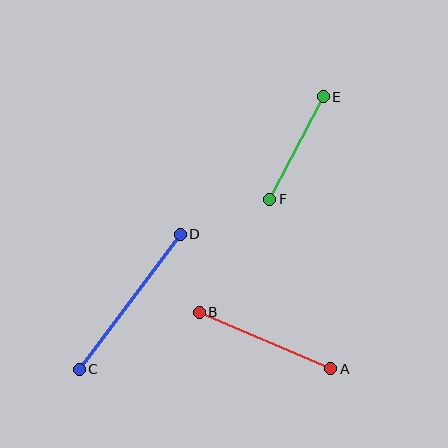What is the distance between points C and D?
The distance is approximately 169 pixels.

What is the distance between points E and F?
The distance is approximately 116 pixels.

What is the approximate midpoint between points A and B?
The midpoint is at approximately (265, 340) pixels.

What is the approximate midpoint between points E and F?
The midpoint is at approximately (297, 148) pixels.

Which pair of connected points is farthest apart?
Points C and D are farthest apart.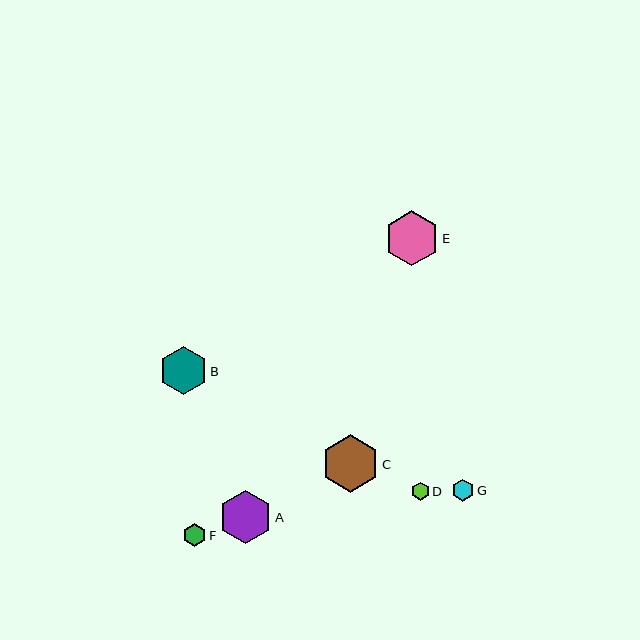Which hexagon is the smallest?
Hexagon D is the smallest with a size of approximately 18 pixels.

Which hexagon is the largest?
Hexagon C is the largest with a size of approximately 58 pixels.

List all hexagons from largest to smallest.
From largest to smallest: C, E, A, B, F, G, D.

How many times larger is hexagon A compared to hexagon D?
Hexagon A is approximately 3.0 times the size of hexagon D.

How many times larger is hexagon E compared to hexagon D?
Hexagon E is approximately 3.1 times the size of hexagon D.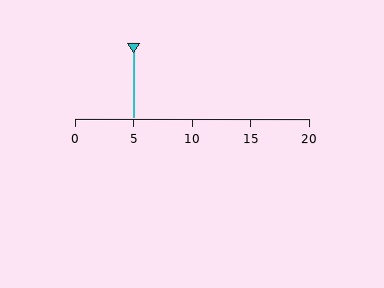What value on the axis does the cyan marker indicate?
The marker indicates approximately 5.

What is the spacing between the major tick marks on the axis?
The major ticks are spaced 5 apart.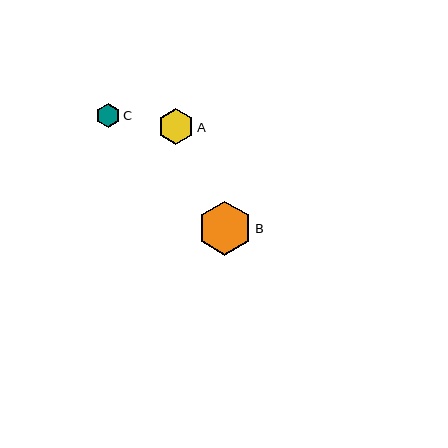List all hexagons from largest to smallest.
From largest to smallest: B, A, C.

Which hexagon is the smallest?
Hexagon C is the smallest with a size of approximately 24 pixels.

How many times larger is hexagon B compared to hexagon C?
Hexagon B is approximately 2.3 times the size of hexagon C.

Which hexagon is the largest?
Hexagon B is the largest with a size of approximately 54 pixels.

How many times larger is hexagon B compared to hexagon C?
Hexagon B is approximately 2.3 times the size of hexagon C.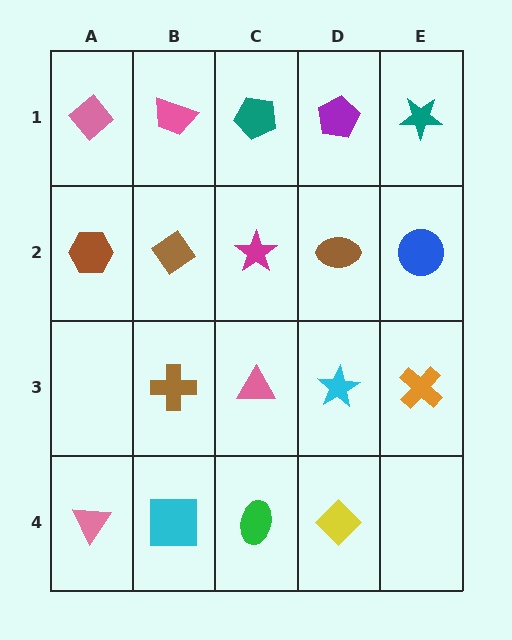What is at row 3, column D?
A cyan star.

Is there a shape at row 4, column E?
No, that cell is empty.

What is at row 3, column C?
A pink triangle.